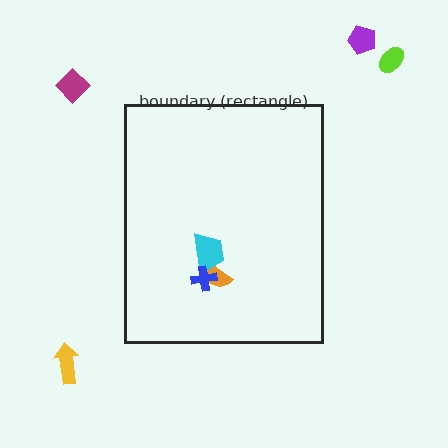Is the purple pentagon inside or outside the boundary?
Outside.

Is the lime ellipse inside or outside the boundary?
Outside.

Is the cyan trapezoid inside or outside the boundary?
Inside.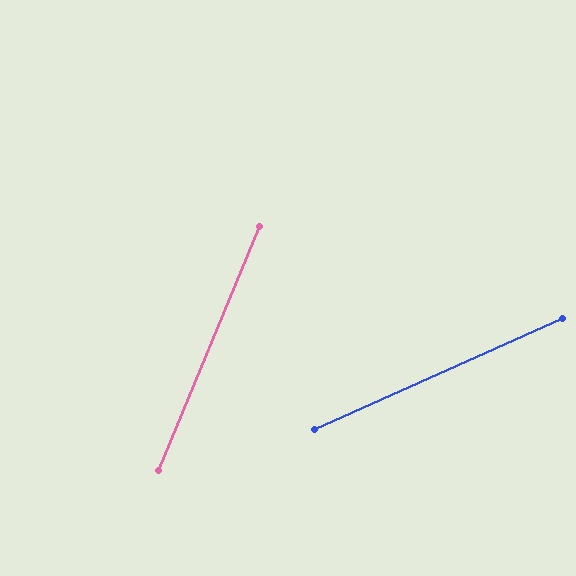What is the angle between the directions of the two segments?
Approximately 43 degrees.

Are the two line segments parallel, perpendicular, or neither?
Neither parallel nor perpendicular — they differ by about 43°.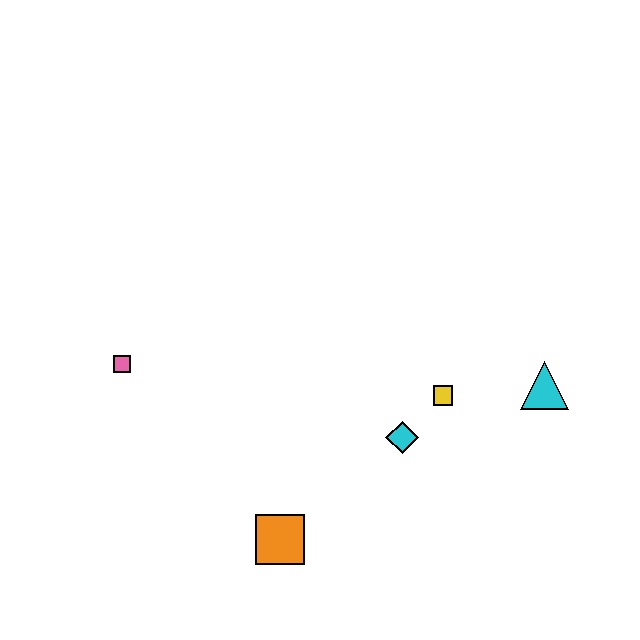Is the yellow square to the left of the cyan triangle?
Yes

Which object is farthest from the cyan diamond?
The pink square is farthest from the cyan diamond.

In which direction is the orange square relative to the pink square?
The orange square is below the pink square.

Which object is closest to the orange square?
The cyan diamond is closest to the orange square.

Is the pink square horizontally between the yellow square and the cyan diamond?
No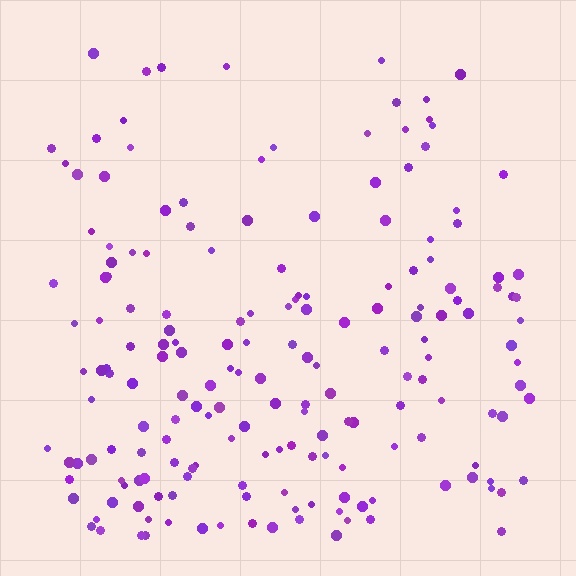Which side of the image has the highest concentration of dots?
The bottom.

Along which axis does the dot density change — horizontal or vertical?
Vertical.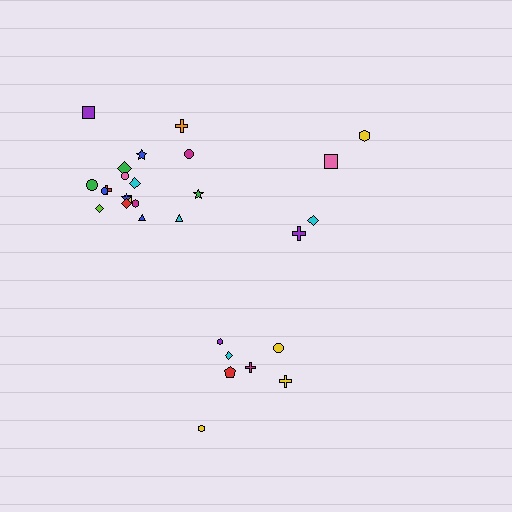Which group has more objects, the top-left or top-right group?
The top-left group.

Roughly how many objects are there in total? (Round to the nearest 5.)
Roughly 30 objects in total.